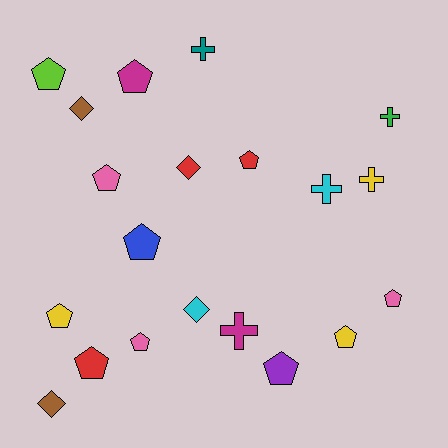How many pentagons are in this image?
There are 11 pentagons.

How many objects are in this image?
There are 20 objects.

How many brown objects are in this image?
There are 2 brown objects.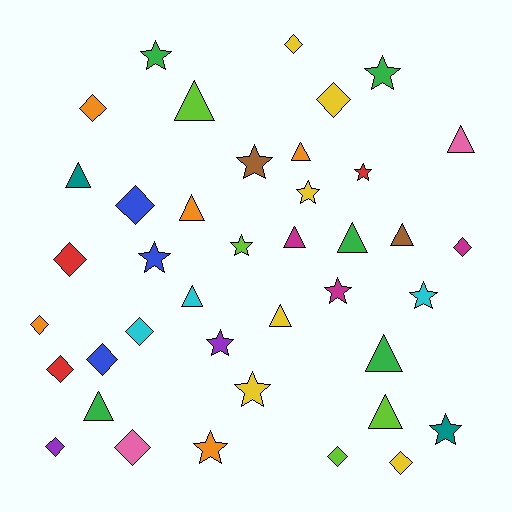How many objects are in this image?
There are 40 objects.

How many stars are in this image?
There are 13 stars.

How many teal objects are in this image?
There are 2 teal objects.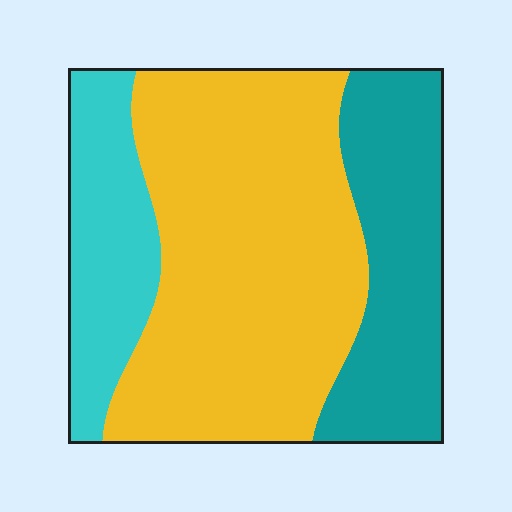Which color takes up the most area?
Yellow, at roughly 55%.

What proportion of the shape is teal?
Teal covers roughly 25% of the shape.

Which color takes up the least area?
Cyan, at roughly 20%.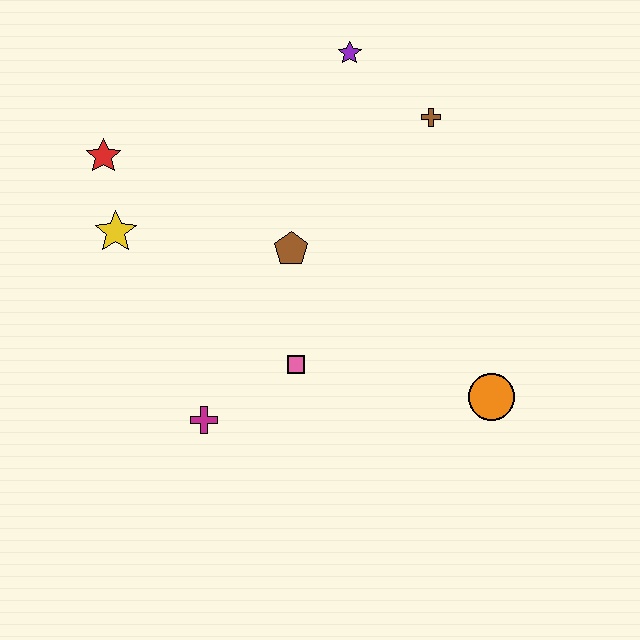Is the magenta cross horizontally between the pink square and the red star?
Yes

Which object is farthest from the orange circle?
The red star is farthest from the orange circle.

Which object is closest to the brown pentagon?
The pink square is closest to the brown pentagon.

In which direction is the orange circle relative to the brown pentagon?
The orange circle is to the right of the brown pentagon.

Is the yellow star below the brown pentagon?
No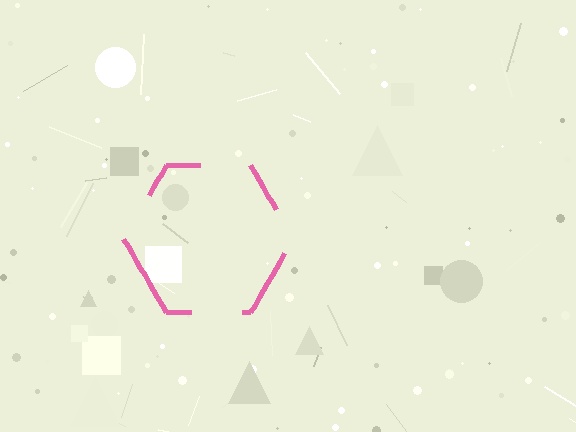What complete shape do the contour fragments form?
The contour fragments form a hexagon.